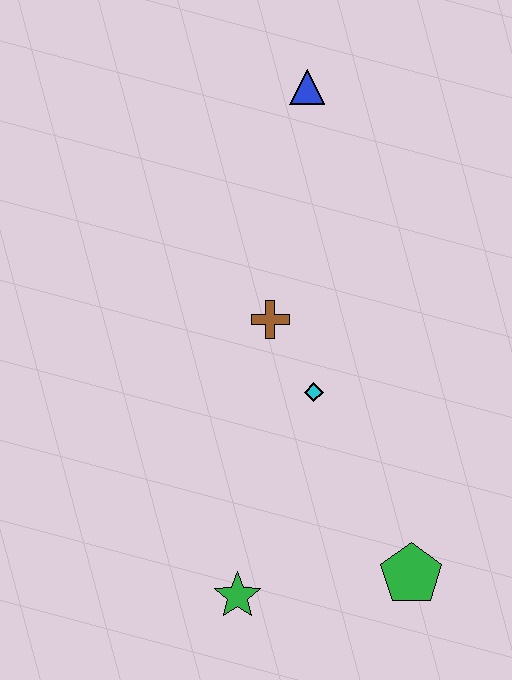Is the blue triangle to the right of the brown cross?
Yes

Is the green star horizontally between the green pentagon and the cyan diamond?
No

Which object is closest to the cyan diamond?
The brown cross is closest to the cyan diamond.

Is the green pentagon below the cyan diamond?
Yes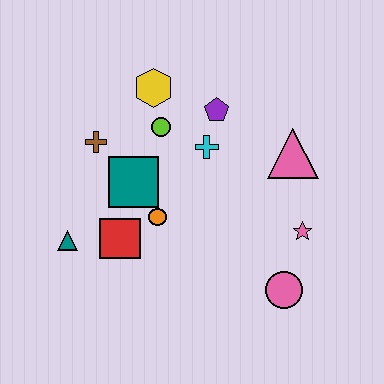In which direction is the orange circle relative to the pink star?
The orange circle is to the left of the pink star.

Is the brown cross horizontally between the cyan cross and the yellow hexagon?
No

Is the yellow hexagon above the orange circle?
Yes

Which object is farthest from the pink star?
The teal triangle is farthest from the pink star.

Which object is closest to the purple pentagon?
The cyan cross is closest to the purple pentagon.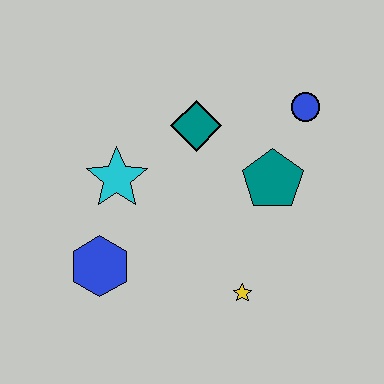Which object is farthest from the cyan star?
The blue circle is farthest from the cyan star.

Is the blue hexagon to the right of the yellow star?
No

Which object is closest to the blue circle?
The teal pentagon is closest to the blue circle.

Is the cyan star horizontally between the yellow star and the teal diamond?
No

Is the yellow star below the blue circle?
Yes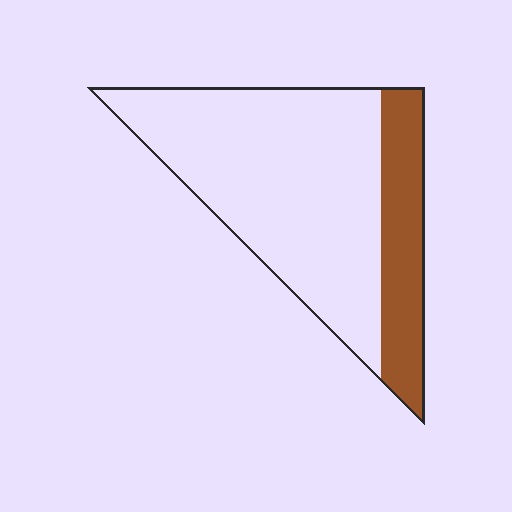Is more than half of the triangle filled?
No.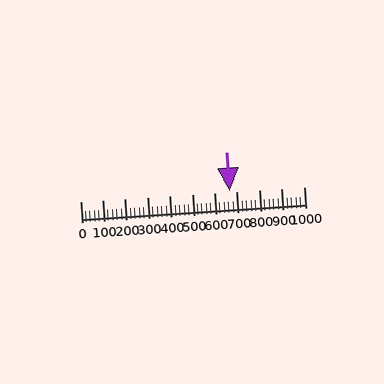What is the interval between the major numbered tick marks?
The major tick marks are spaced 100 units apart.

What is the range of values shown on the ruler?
The ruler shows values from 0 to 1000.